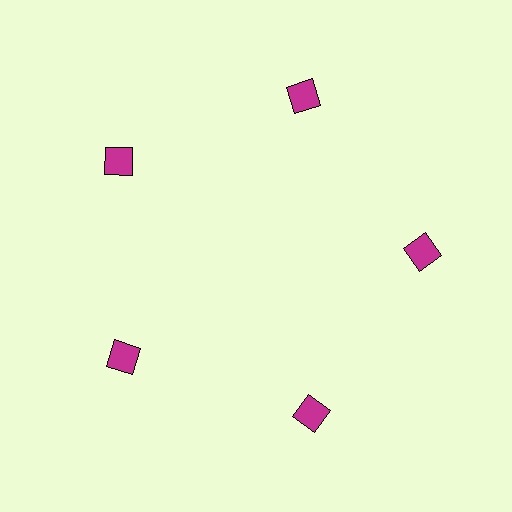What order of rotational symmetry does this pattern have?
This pattern has 5-fold rotational symmetry.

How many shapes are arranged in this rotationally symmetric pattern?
There are 5 shapes, arranged in 5 groups of 1.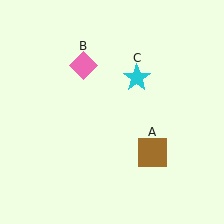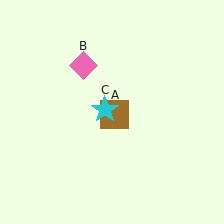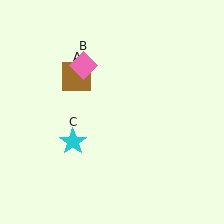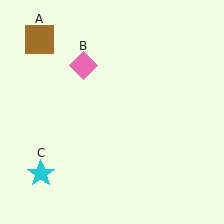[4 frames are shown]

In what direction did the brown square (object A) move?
The brown square (object A) moved up and to the left.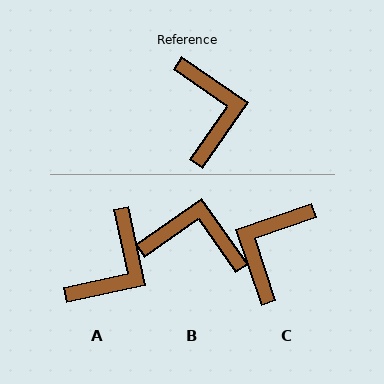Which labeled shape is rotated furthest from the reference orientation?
C, about 143 degrees away.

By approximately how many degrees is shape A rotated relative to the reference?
Approximately 43 degrees clockwise.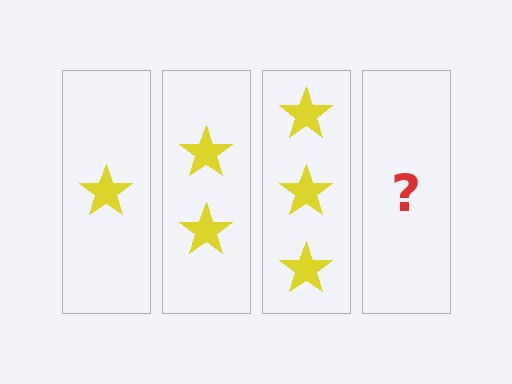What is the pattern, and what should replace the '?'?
The pattern is that each step adds one more star. The '?' should be 4 stars.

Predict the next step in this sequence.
The next step is 4 stars.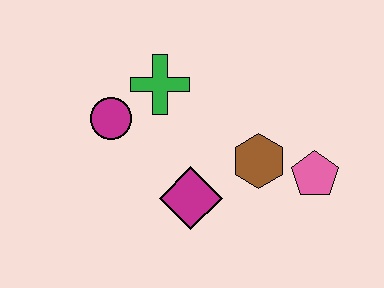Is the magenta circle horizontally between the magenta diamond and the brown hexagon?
No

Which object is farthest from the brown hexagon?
The magenta circle is farthest from the brown hexagon.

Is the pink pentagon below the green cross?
Yes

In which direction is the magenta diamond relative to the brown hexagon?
The magenta diamond is to the left of the brown hexagon.